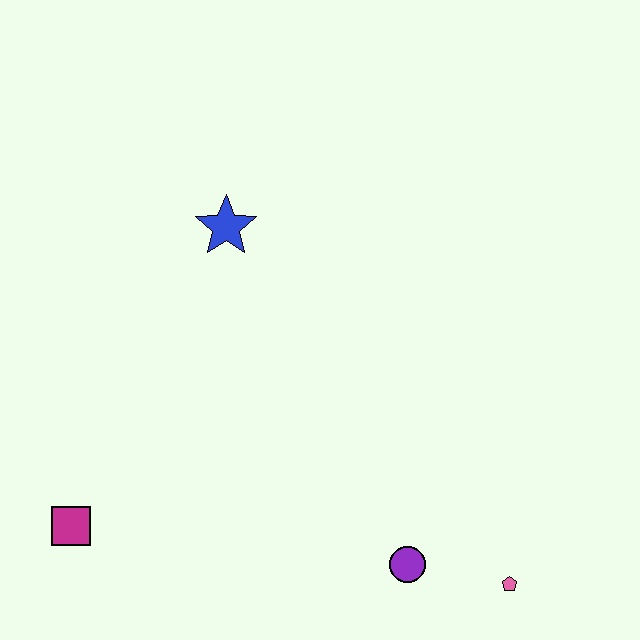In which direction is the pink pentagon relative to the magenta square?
The pink pentagon is to the right of the magenta square.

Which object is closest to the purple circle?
The pink pentagon is closest to the purple circle.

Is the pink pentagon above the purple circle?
No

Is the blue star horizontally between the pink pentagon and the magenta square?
Yes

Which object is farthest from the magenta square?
The pink pentagon is farthest from the magenta square.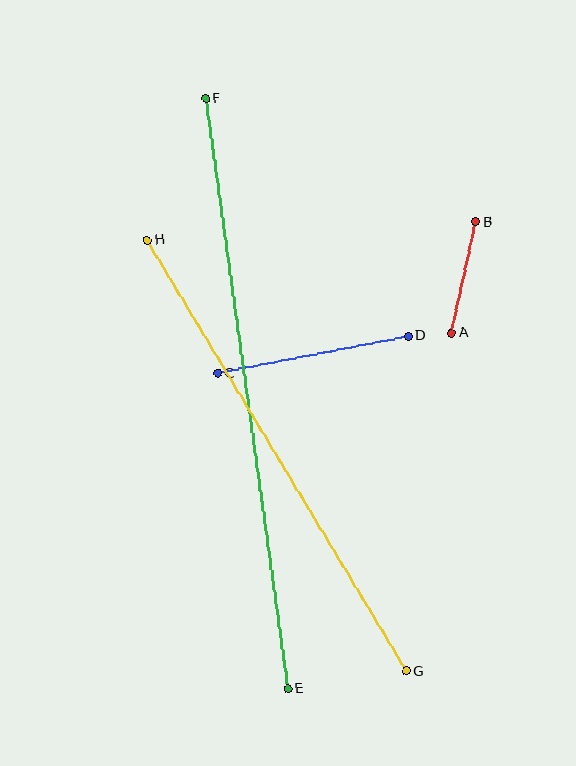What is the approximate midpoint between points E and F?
The midpoint is at approximately (247, 394) pixels.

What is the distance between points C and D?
The distance is approximately 194 pixels.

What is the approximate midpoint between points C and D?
The midpoint is at approximately (313, 355) pixels.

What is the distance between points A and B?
The distance is approximately 114 pixels.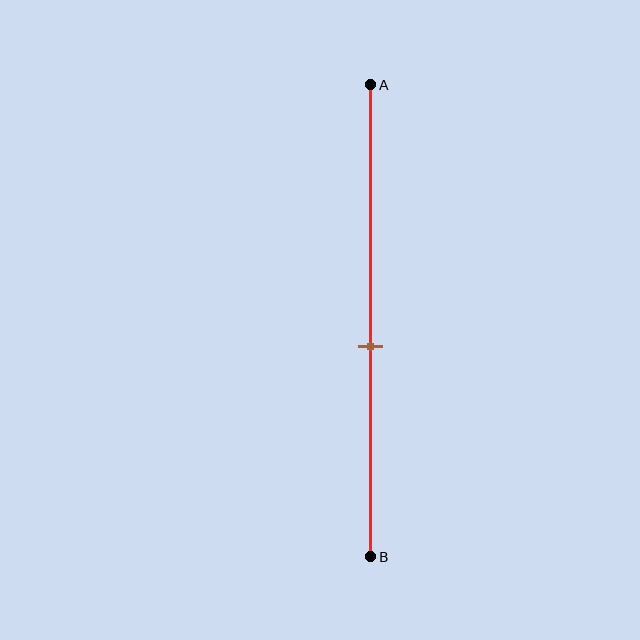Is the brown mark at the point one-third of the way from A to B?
No, the mark is at about 55% from A, not at the 33% one-third point.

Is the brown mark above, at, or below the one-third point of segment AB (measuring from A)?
The brown mark is below the one-third point of segment AB.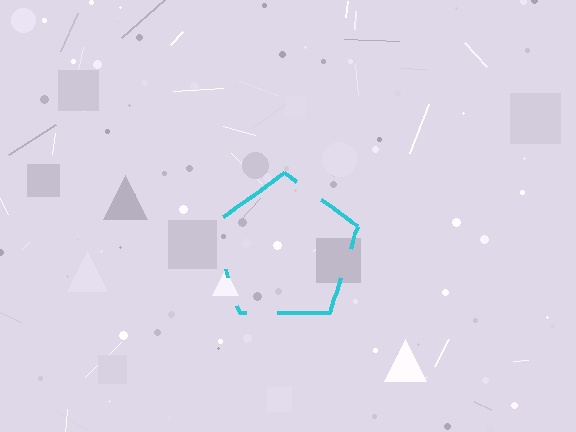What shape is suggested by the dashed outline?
The dashed outline suggests a pentagon.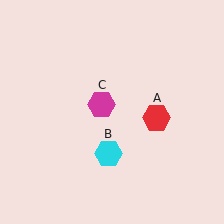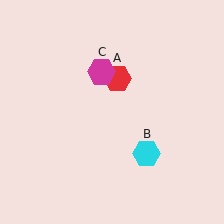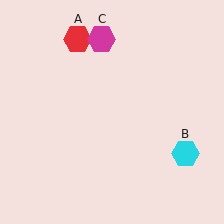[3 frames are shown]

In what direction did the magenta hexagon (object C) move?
The magenta hexagon (object C) moved up.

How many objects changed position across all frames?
3 objects changed position: red hexagon (object A), cyan hexagon (object B), magenta hexagon (object C).